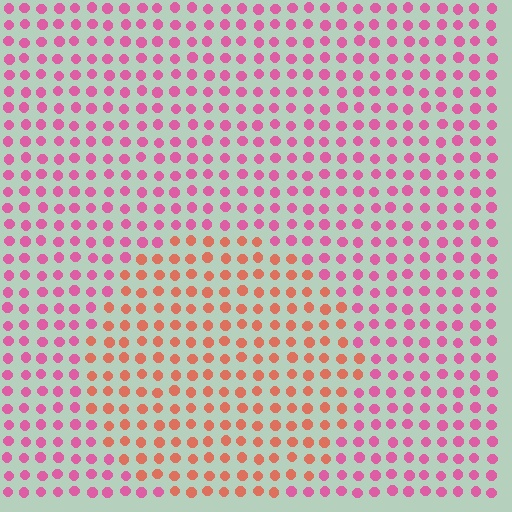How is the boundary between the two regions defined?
The boundary is defined purely by a slight shift in hue (about 42 degrees). Spacing, size, and orientation are identical on both sides.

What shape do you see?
I see a circle.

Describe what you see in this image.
The image is filled with small pink elements in a uniform arrangement. A circle-shaped region is visible where the elements are tinted to a slightly different hue, forming a subtle color boundary.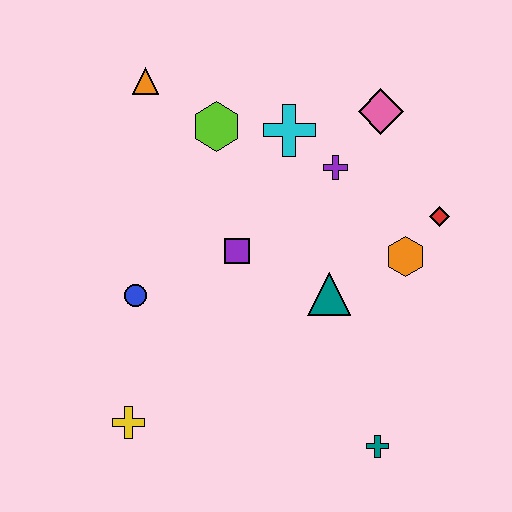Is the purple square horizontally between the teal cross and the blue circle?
Yes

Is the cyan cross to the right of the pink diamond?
No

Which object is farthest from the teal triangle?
The orange triangle is farthest from the teal triangle.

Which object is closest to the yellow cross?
The blue circle is closest to the yellow cross.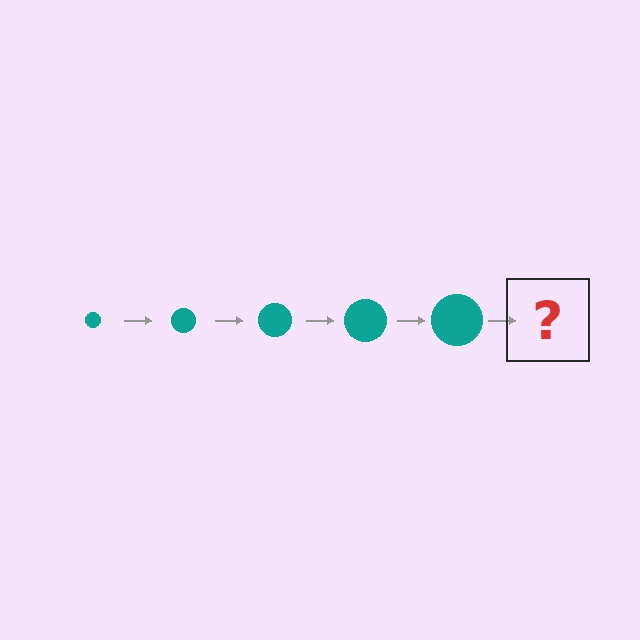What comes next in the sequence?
The next element should be a teal circle, larger than the previous one.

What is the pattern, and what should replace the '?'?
The pattern is that the circle gets progressively larger each step. The '?' should be a teal circle, larger than the previous one.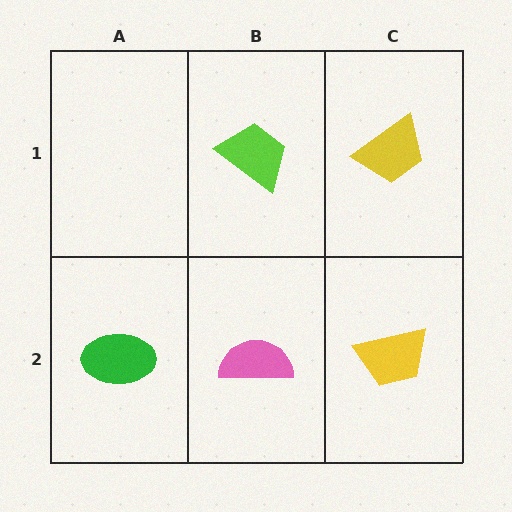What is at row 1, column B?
A lime trapezoid.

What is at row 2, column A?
A green ellipse.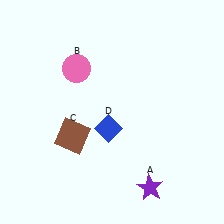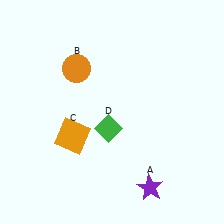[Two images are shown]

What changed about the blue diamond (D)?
In Image 1, D is blue. In Image 2, it changed to green.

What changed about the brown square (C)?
In Image 1, C is brown. In Image 2, it changed to orange.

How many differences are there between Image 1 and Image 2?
There are 3 differences between the two images.